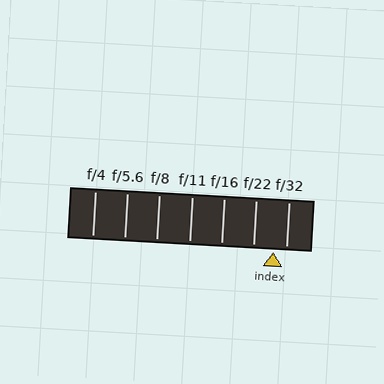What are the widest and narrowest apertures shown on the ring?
The widest aperture shown is f/4 and the narrowest is f/32.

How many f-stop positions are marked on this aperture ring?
There are 7 f-stop positions marked.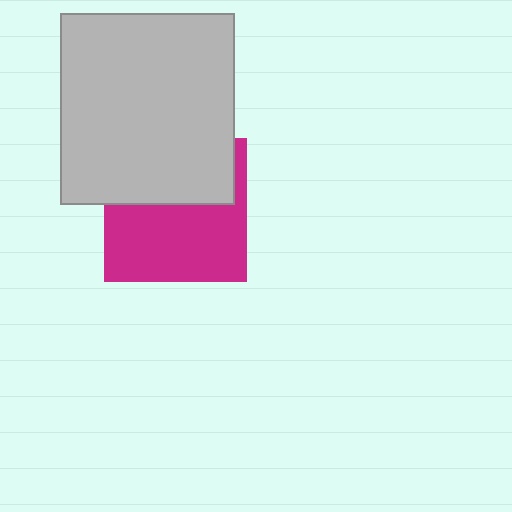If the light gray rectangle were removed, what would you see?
You would see the complete magenta square.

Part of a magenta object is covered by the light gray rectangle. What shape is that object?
It is a square.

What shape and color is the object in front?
The object in front is a light gray rectangle.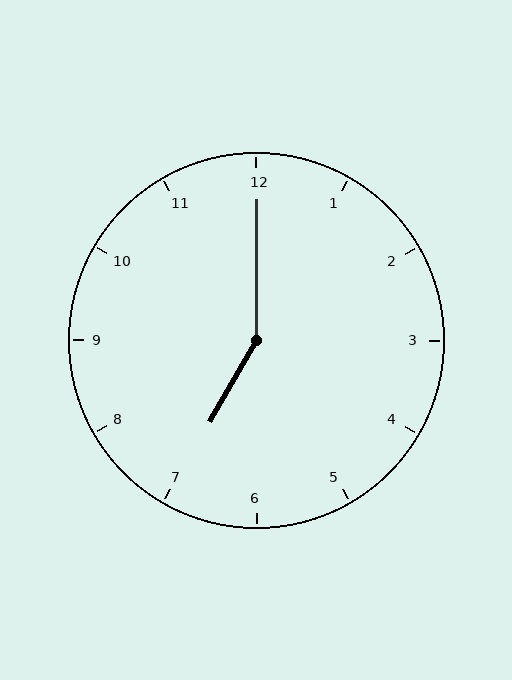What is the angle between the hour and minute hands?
Approximately 150 degrees.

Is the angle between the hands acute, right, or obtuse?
It is obtuse.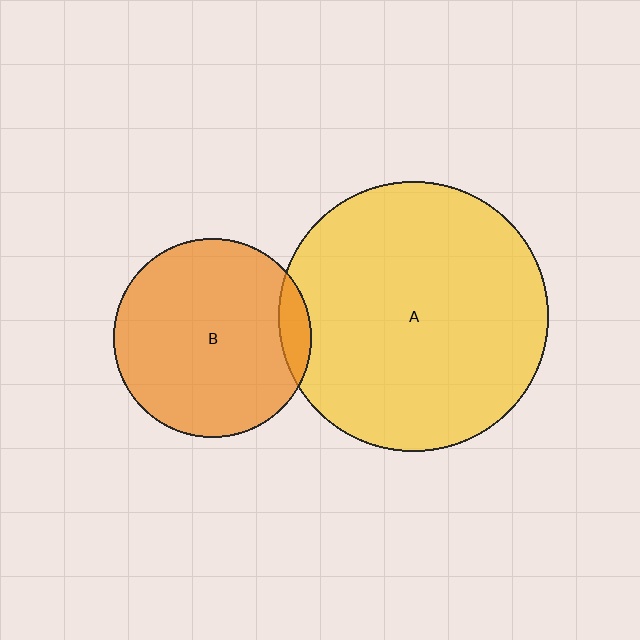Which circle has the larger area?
Circle A (yellow).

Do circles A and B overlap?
Yes.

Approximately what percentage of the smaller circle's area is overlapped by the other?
Approximately 10%.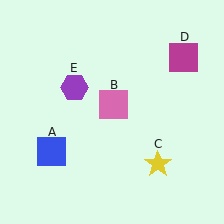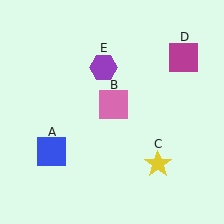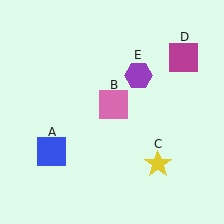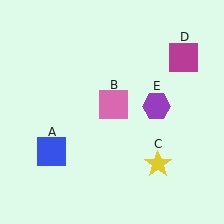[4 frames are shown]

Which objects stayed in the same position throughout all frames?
Blue square (object A) and pink square (object B) and yellow star (object C) and magenta square (object D) remained stationary.